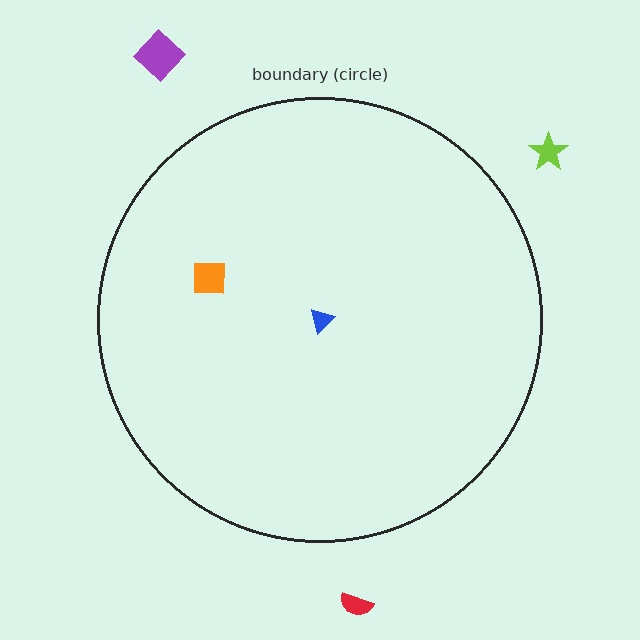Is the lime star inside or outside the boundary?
Outside.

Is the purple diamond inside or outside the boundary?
Outside.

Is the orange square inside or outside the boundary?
Inside.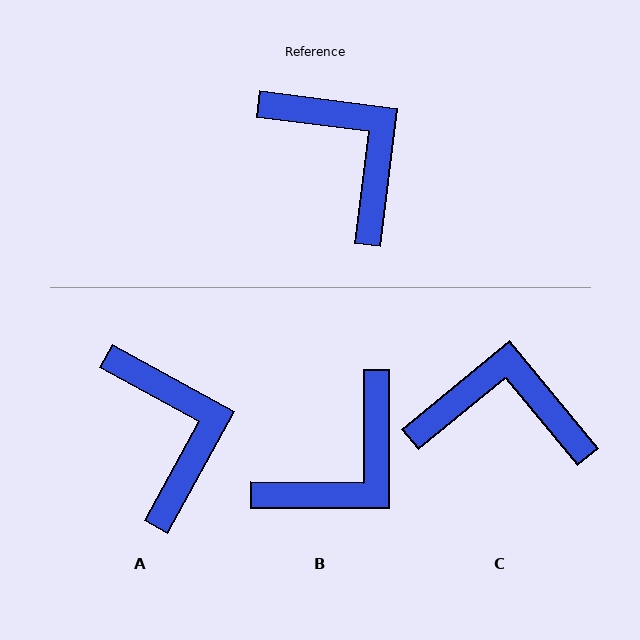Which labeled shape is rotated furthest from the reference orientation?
B, about 83 degrees away.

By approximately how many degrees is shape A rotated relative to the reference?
Approximately 22 degrees clockwise.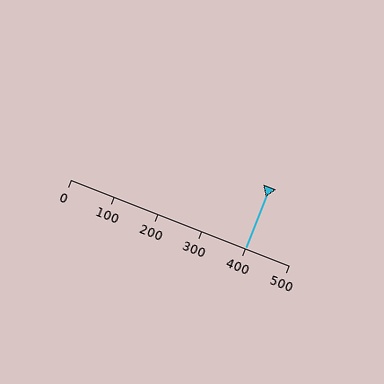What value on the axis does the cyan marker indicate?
The marker indicates approximately 400.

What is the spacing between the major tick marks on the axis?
The major ticks are spaced 100 apart.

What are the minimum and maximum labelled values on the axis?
The axis runs from 0 to 500.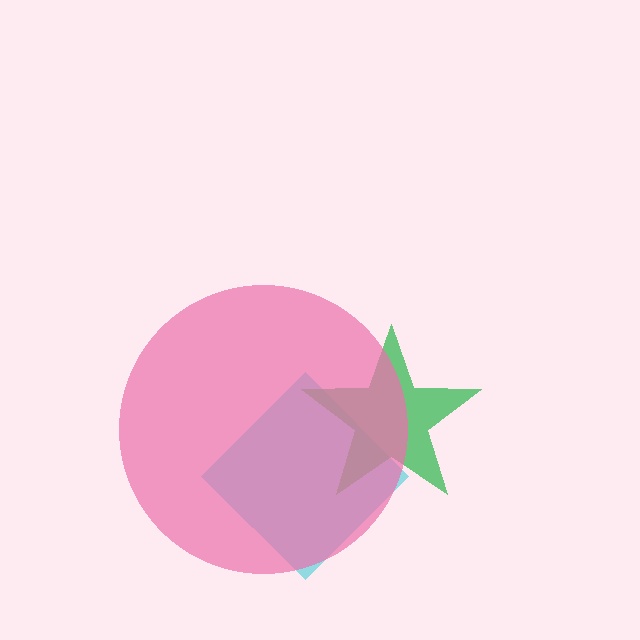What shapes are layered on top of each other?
The layered shapes are: a cyan diamond, a green star, a pink circle.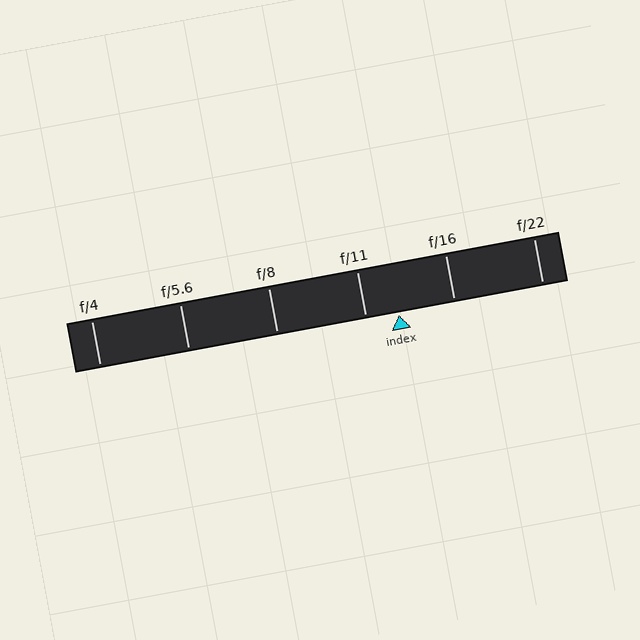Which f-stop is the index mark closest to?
The index mark is closest to f/11.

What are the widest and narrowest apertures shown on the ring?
The widest aperture shown is f/4 and the narrowest is f/22.